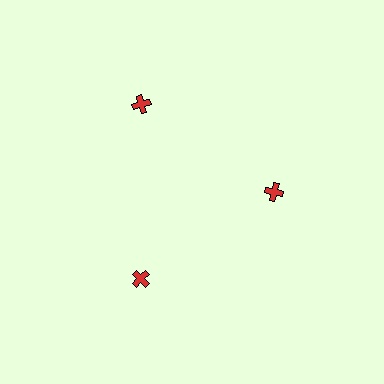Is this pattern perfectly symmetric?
No. The 3 red crosses are arranged in a ring, but one element near the 3 o'clock position is pulled inward toward the center, breaking the 3-fold rotational symmetry.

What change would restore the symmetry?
The symmetry would be restored by moving it outward, back onto the ring so that all 3 crosses sit at equal angles and equal distance from the center.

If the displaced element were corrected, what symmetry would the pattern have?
It would have 3-fold rotational symmetry — the pattern would map onto itself every 120 degrees.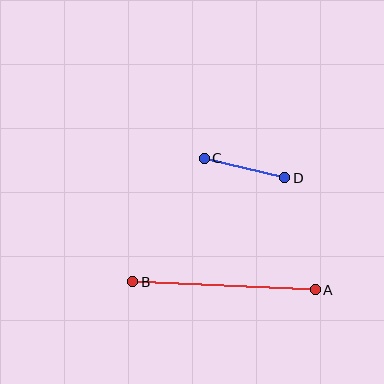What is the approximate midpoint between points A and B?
The midpoint is at approximately (224, 286) pixels.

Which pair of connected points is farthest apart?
Points A and B are farthest apart.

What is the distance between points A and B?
The distance is approximately 183 pixels.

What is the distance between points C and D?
The distance is approximately 83 pixels.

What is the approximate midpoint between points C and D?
The midpoint is at approximately (245, 168) pixels.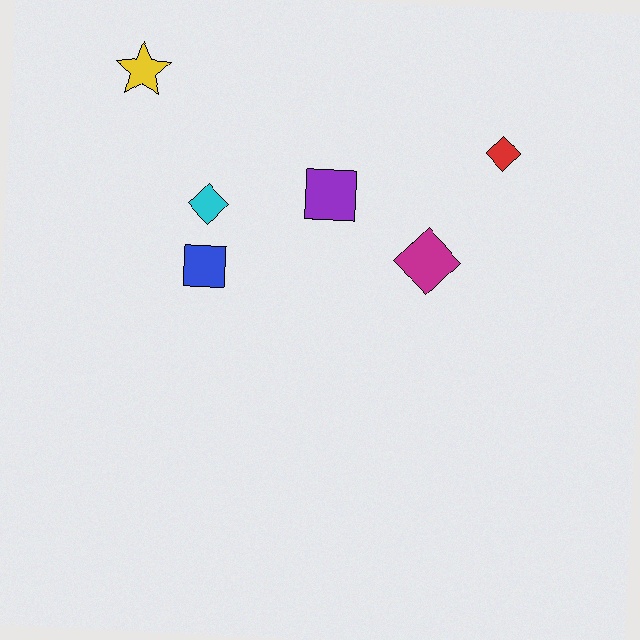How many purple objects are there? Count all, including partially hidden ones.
There is 1 purple object.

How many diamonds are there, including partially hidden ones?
There are 3 diamonds.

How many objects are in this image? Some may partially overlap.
There are 6 objects.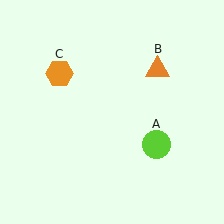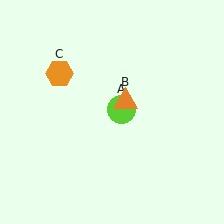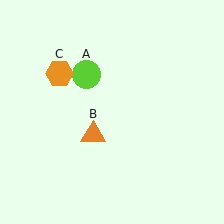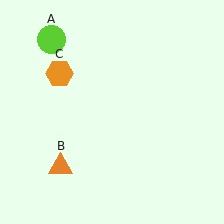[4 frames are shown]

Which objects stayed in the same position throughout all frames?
Orange hexagon (object C) remained stationary.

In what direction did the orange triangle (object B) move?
The orange triangle (object B) moved down and to the left.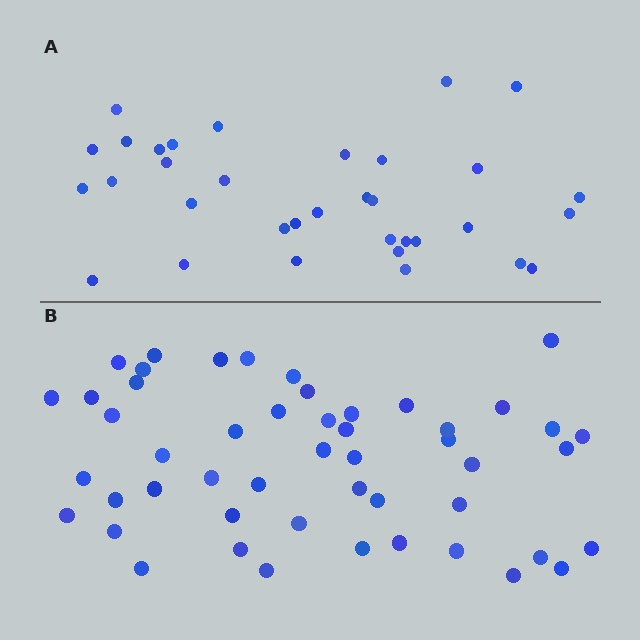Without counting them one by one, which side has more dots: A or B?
Region B (the bottom region) has more dots.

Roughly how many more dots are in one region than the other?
Region B has approximately 15 more dots than region A.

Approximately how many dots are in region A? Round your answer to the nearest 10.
About 30 dots. (The exact count is 34, which rounds to 30.)